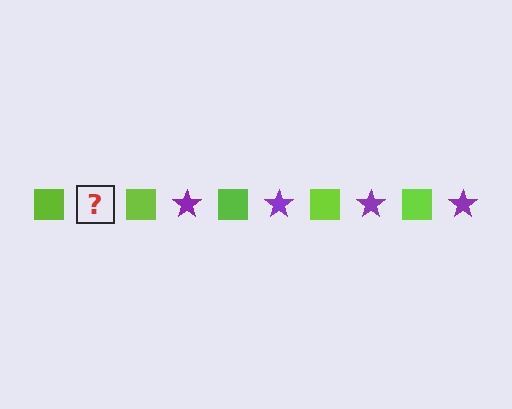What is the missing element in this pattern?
The missing element is a purple star.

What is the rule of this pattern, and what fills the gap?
The rule is that the pattern alternates between lime square and purple star. The gap should be filled with a purple star.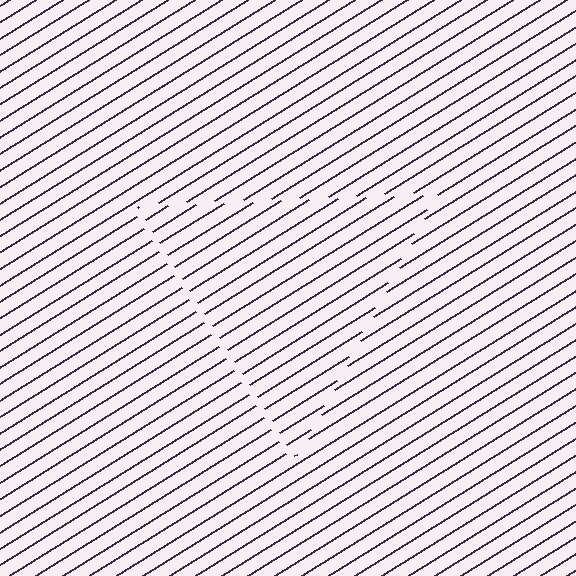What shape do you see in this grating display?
An illusory triangle. The interior of the shape contains the same grating, shifted by half a period — the contour is defined by the phase discontinuity where line-ends from the inner and outer gratings abut.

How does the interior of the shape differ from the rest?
The interior of the shape contains the same grating, shifted by half a period — the contour is defined by the phase discontinuity where line-ends from the inner and outer gratings abut.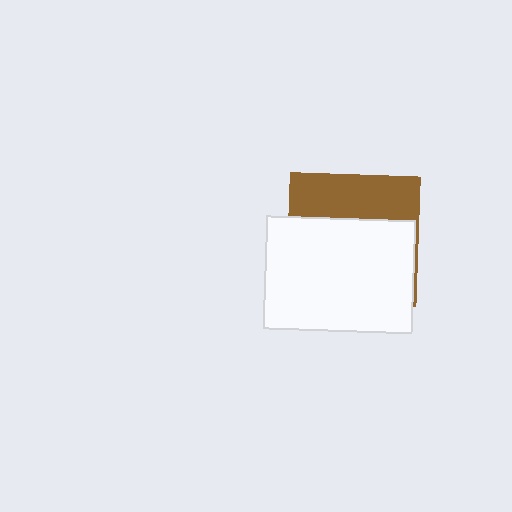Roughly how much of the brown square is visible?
A small part of it is visible (roughly 35%).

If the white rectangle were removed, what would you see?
You would see the complete brown square.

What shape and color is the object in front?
The object in front is a white rectangle.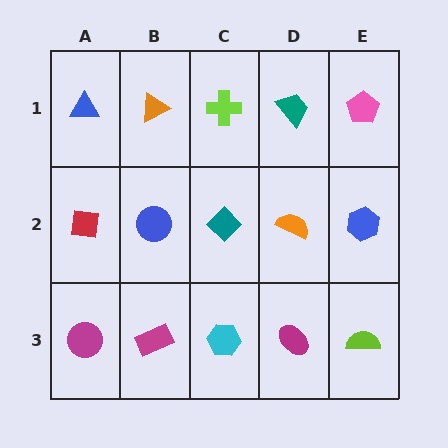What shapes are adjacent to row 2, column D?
A teal trapezoid (row 1, column D), a magenta ellipse (row 3, column D), a teal diamond (row 2, column C), a blue hexagon (row 2, column E).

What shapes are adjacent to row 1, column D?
An orange semicircle (row 2, column D), a lime cross (row 1, column C), a pink pentagon (row 1, column E).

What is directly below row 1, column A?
A red square.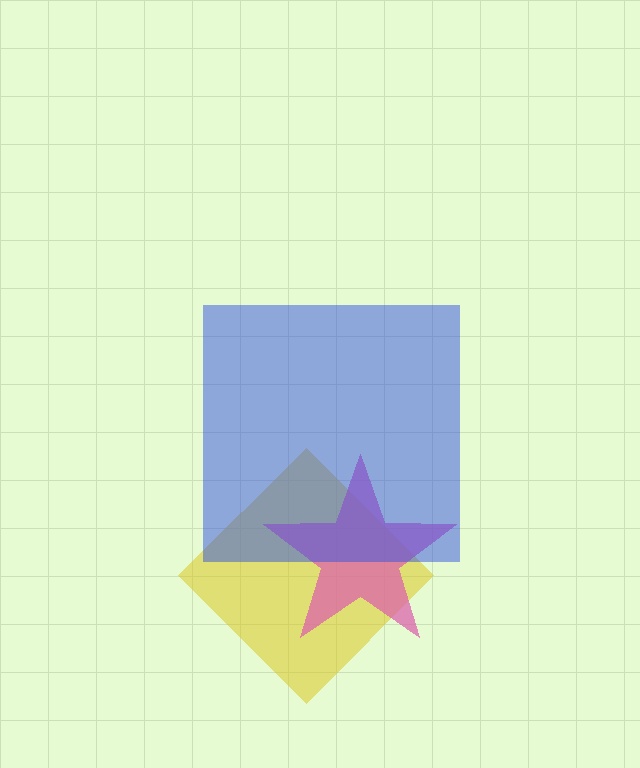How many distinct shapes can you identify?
There are 3 distinct shapes: a yellow diamond, a pink star, a blue square.